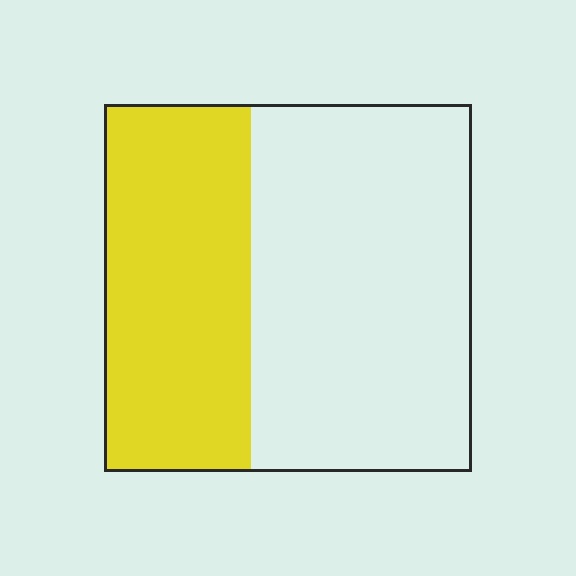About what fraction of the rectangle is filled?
About two fifths (2/5).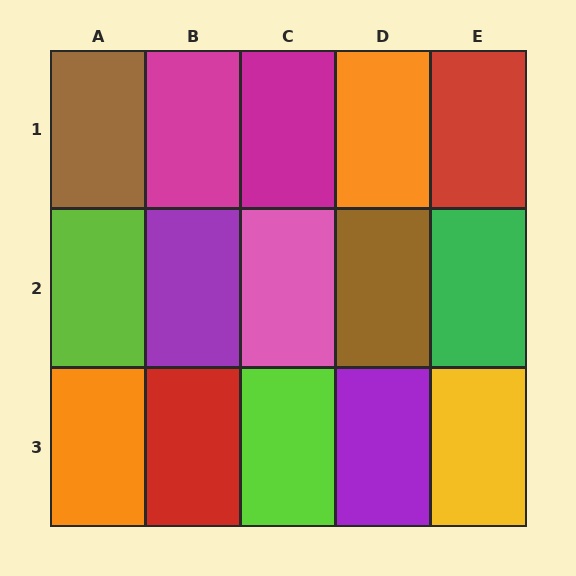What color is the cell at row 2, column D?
Brown.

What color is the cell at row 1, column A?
Brown.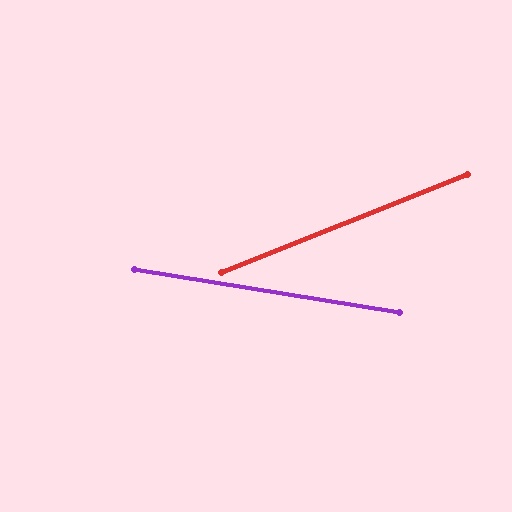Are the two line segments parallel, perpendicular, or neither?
Neither parallel nor perpendicular — they differ by about 31°.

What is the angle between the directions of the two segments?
Approximately 31 degrees.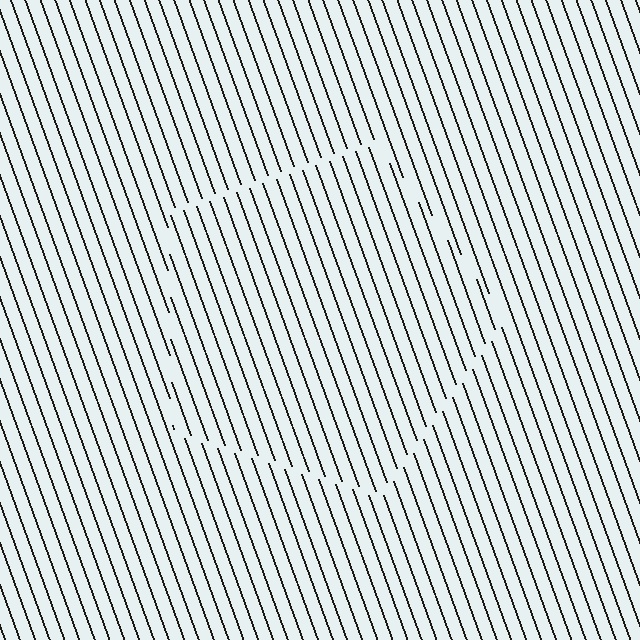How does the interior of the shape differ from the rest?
The interior of the shape contains the same grating, shifted by half a period — the contour is defined by the phase discontinuity where line-ends from the inner and outer gratings abut.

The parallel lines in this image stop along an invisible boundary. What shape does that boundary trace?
An illusory pentagon. The interior of the shape contains the same grating, shifted by half a period — the contour is defined by the phase discontinuity where line-ends from the inner and outer gratings abut.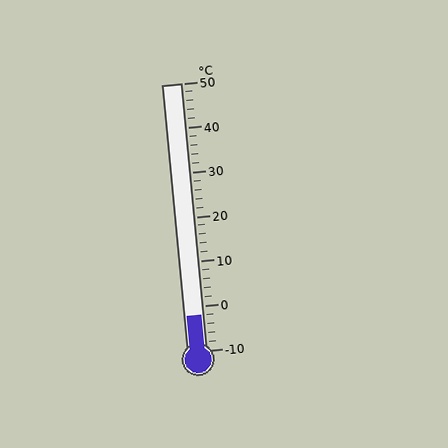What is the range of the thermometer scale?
The thermometer scale ranges from -10°C to 50°C.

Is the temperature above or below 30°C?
The temperature is below 30°C.